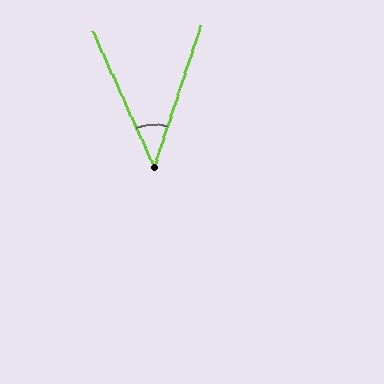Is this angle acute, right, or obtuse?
It is acute.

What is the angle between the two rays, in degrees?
Approximately 43 degrees.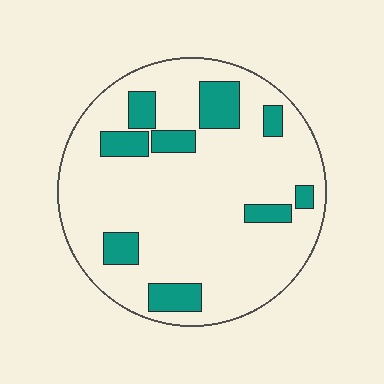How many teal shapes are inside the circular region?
9.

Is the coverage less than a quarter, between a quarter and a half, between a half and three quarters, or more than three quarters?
Less than a quarter.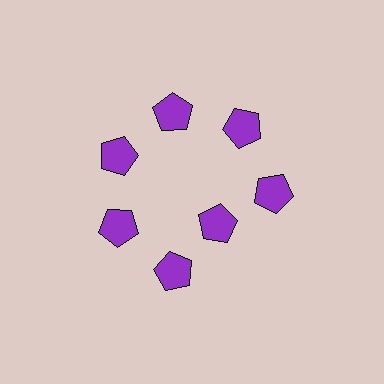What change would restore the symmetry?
The symmetry would be restored by moving it outward, back onto the ring so that all 7 pentagons sit at equal angles and equal distance from the center.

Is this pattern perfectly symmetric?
No. The 7 purple pentagons are arranged in a ring, but one element near the 5 o'clock position is pulled inward toward the center, breaking the 7-fold rotational symmetry.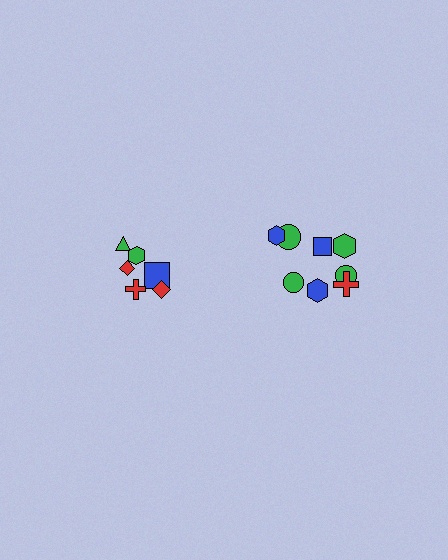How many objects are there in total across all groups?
There are 14 objects.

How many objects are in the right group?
There are 8 objects.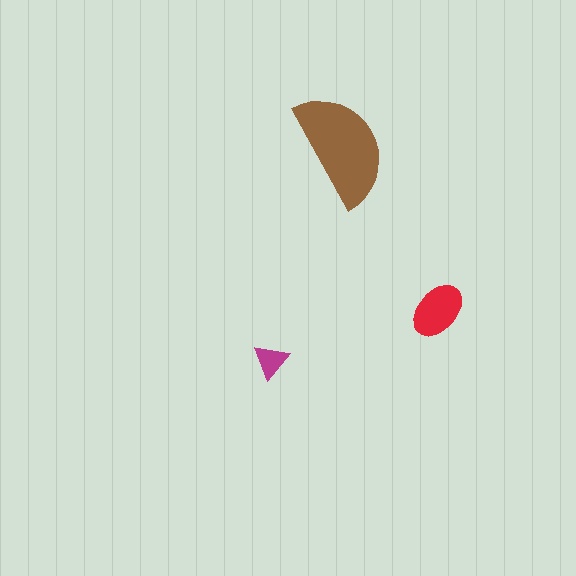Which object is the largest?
The brown semicircle.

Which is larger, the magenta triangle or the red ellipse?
The red ellipse.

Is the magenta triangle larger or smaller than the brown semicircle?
Smaller.